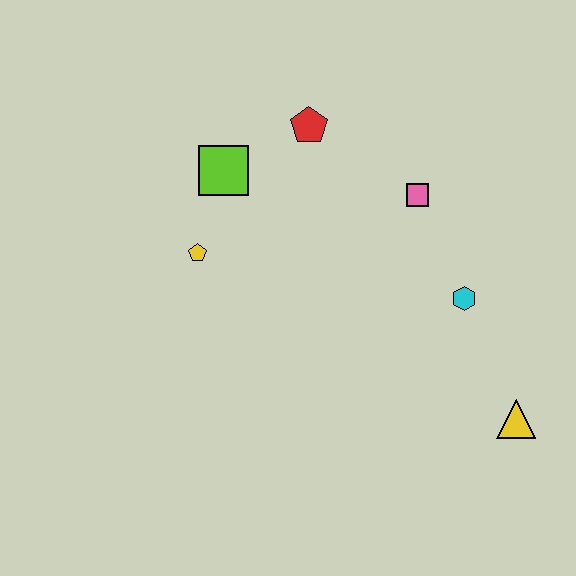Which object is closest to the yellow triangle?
The cyan hexagon is closest to the yellow triangle.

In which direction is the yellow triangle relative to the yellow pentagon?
The yellow triangle is to the right of the yellow pentagon.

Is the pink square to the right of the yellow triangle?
No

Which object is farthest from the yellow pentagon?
The yellow triangle is farthest from the yellow pentagon.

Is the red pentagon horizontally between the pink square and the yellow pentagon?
Yes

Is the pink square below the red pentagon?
Yes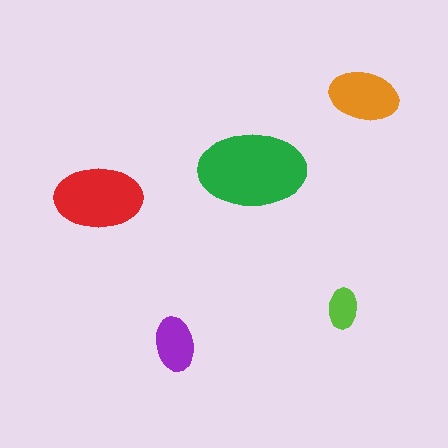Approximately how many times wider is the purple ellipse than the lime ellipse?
About 1.5 times wider.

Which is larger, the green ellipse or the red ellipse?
The green one.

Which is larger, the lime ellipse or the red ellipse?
The red one.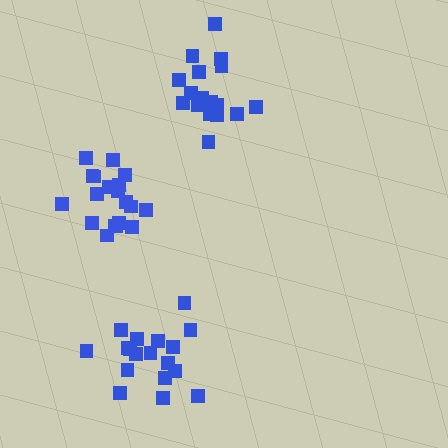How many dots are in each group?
Group 1: 19 dots, Group 2: 17 dots, Group 3: 18 dots (54 total).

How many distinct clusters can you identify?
There are 3 distinct clusters.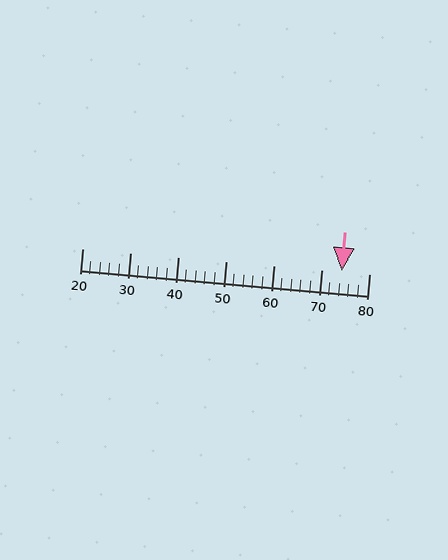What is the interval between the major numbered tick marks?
The major tick marks are spaced 10 units apart.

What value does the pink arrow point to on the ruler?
The pink arrow points to approximately 74.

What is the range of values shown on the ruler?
The ruler shows values from 20 to 80.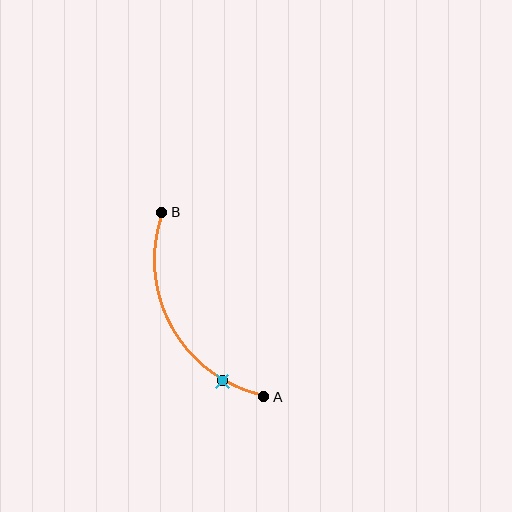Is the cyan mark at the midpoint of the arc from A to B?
No. The cyan mark lies on the arc but is closer to endpoint A. The arc midpoint would be at the point on the curve equidistant along the arc from both A and B.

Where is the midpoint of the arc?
The arc midpoint is the point on the curve farthest from the straight line joining A and B. It sits to the left of that line.